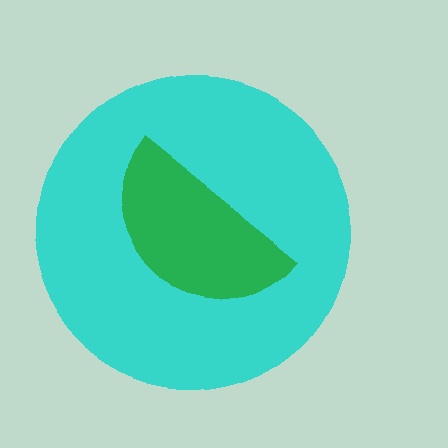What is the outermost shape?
The cyan circle.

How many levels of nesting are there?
2.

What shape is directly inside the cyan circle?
The green semicircle.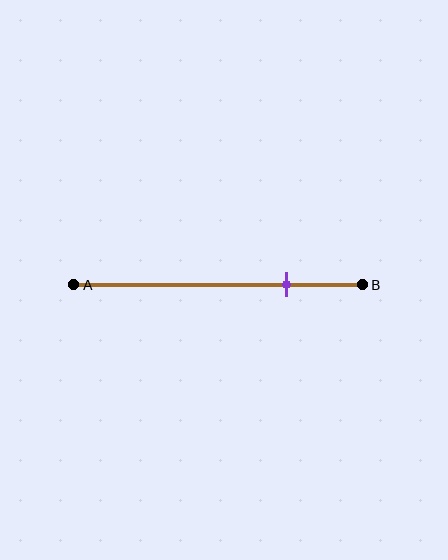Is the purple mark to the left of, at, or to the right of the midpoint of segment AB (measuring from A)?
The purple mark is to the right of the midpoint of segment AB.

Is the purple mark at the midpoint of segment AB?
No, the mark is at about 75% from A, not at the 50% midpoint.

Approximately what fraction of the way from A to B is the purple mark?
The purple mark is approximately 75% of the way from A to B.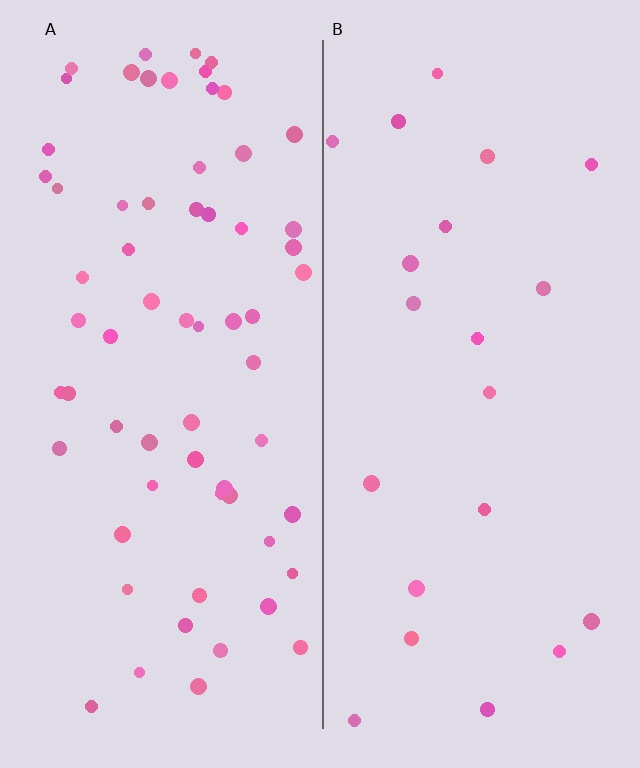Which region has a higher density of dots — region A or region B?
A (the left).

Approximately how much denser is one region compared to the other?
Approximately 3.1× — region A over region B.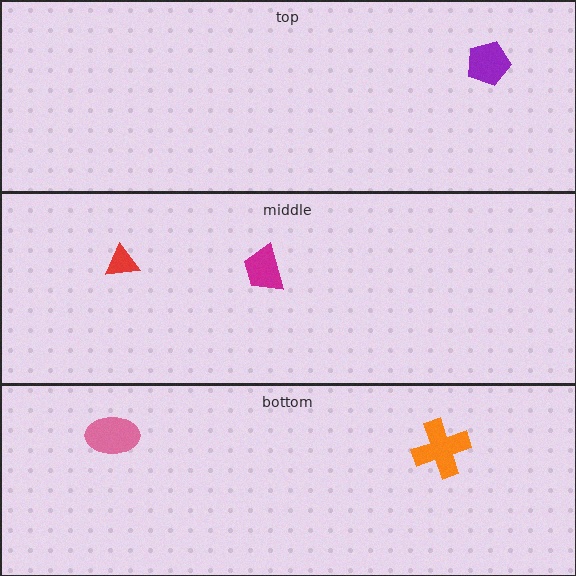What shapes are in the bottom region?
The pink ellipse, the orange cross.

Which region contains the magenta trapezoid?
The middle region.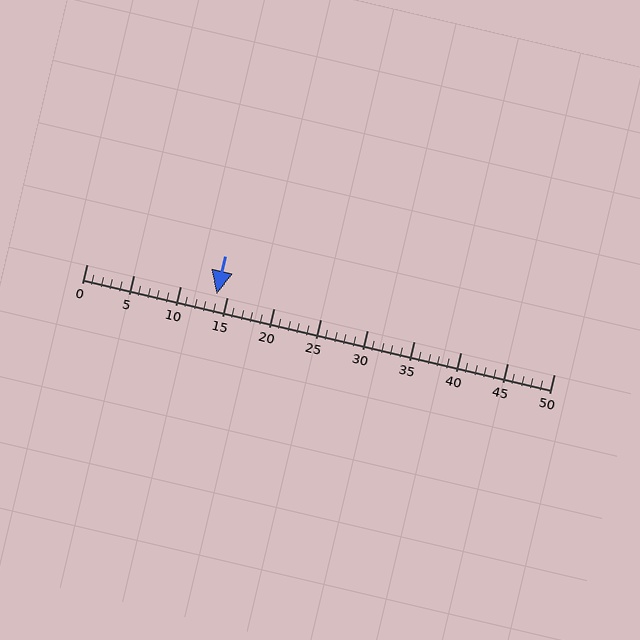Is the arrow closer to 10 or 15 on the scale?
The arrow is closer to 15.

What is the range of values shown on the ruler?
The ruler shows values from 0 to 50.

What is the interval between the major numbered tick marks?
The major tick marks are spaced 5 units apart.